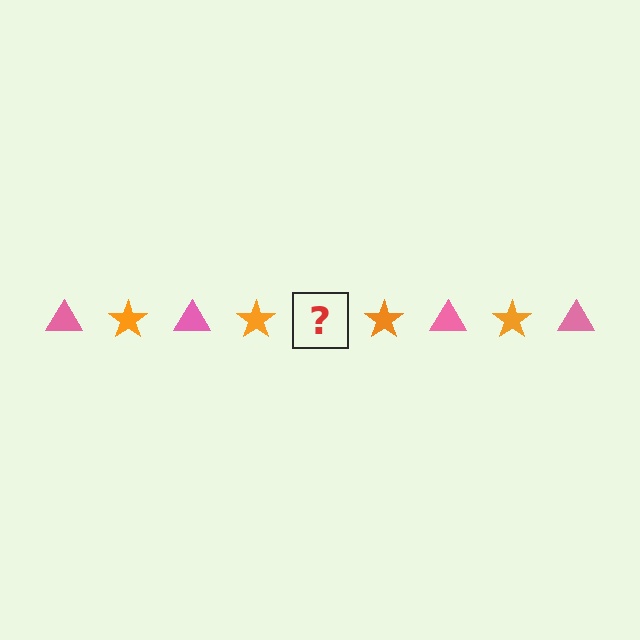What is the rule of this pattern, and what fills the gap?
The rule is that the pattern alternates between pink triangle and orange star. The gap should be filled with a pink triangle.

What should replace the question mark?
The question mark should be replaced with a pink triangle.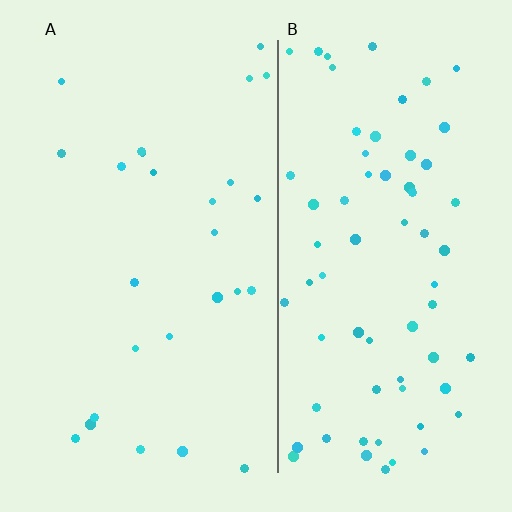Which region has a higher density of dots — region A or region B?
B (the right).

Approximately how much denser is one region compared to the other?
Approximately 2.6× — region B over region A.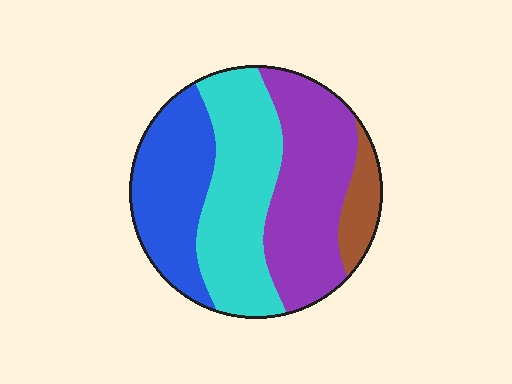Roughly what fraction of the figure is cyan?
Cyan takes up between a sixth and a third of the figure.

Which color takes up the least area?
Brown, at roughly 10%.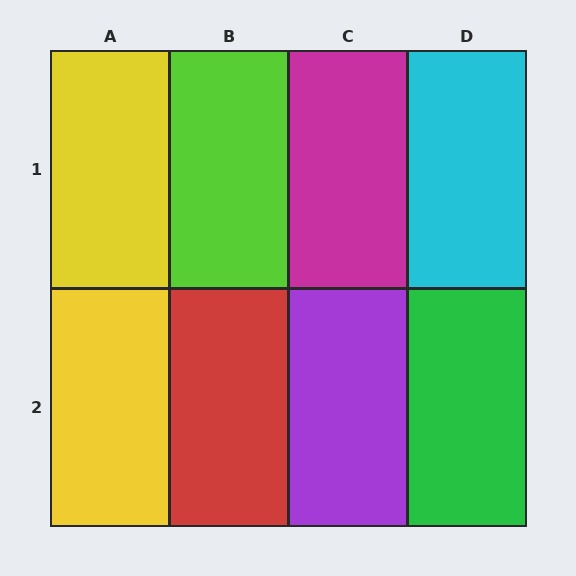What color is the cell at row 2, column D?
Green.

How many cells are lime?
1 cell is lime.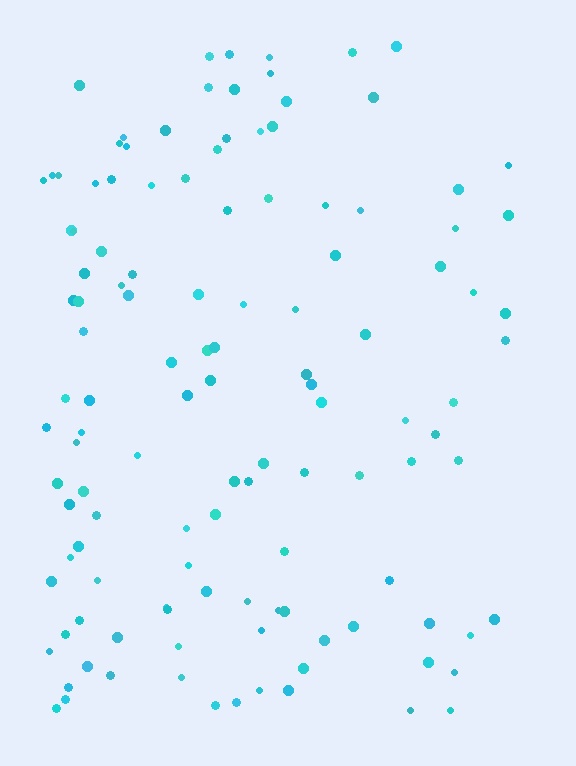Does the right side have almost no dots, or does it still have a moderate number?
Still a moderate number, just noticeably fewer than the left.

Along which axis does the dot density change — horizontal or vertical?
Horizontal.